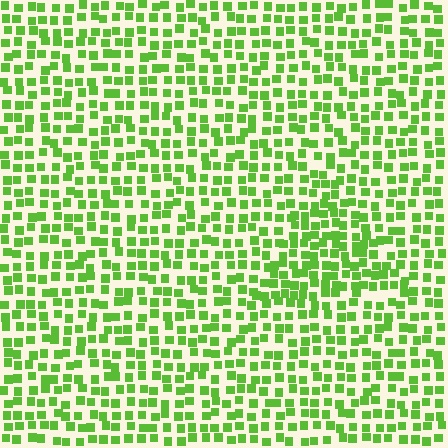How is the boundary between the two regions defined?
The boundary is defined by a change in element density (approximately 1.5x ratio). All elements are the same color, size, and shape.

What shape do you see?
I see a triangle.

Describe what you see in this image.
The image contains small lime elements arranged at two different densities. A triangle-shaped region is visible where the elements are more densely packed than the surrounding area.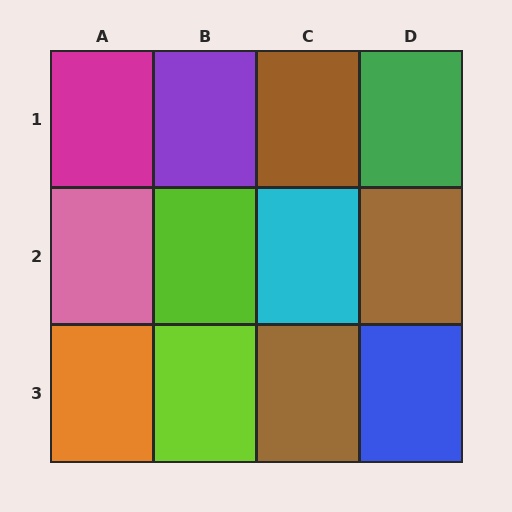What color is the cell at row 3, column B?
Lime.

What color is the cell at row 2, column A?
Pink.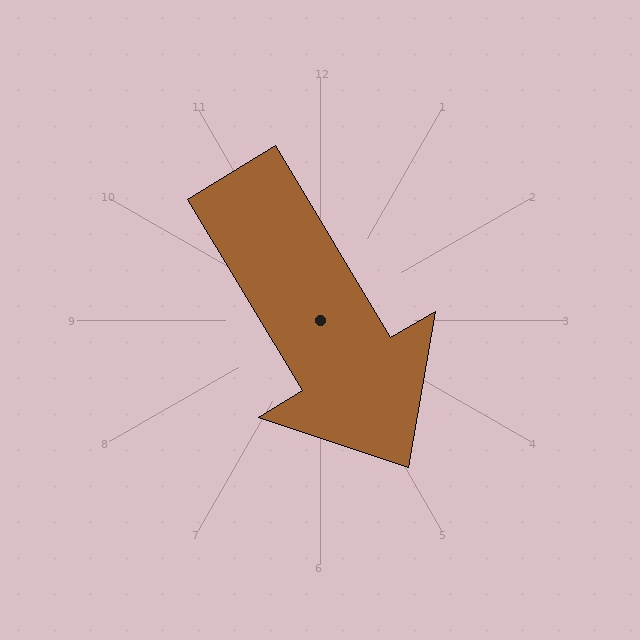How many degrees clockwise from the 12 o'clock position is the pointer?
Approximately 149 degrees.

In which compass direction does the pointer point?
Southeast.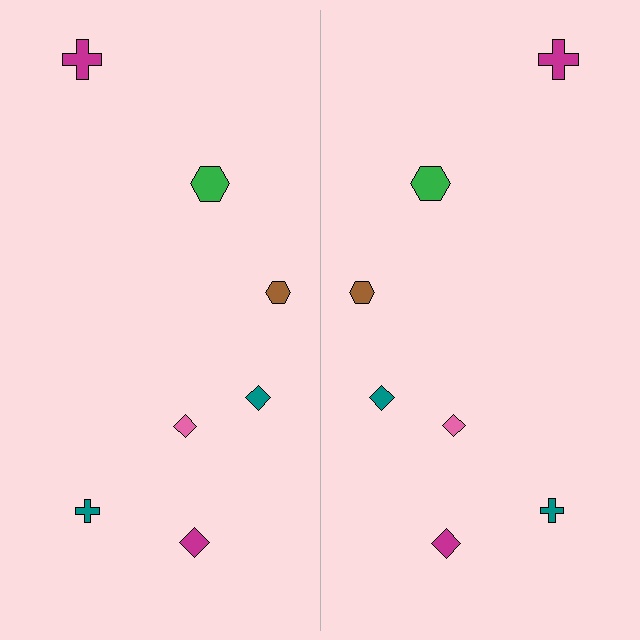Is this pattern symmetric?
Yes, this pattern has bilateral (reflection) symmetry.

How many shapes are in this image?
There are 14 shapes in this image.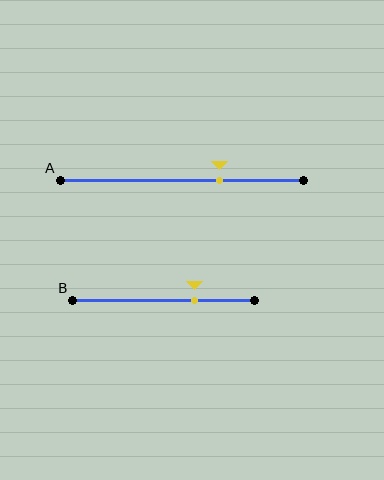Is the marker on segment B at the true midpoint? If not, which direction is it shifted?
No, the marker on segment B is shifted to the right by about 17% of the segment length.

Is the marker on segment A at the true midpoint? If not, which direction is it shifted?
No, the marker on segment A is shifted to the right by about 16% of the segment length.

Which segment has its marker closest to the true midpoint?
Segment A has its marker closest to the true midpoint.